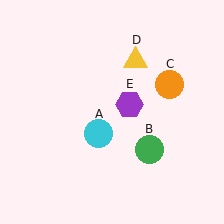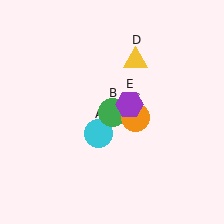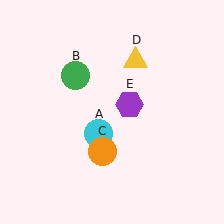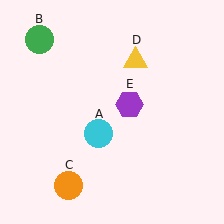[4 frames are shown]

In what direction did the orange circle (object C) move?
The orange circle (object C) moved down and to the left.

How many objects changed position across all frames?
2 objects changed position: green circle (object B), orange circle (object C).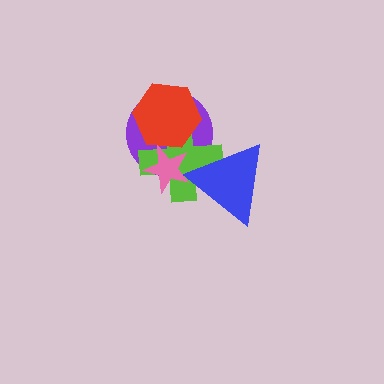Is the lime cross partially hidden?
Yes, it is partially covered by another shape.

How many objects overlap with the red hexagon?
3 objects overlap with the red hexagon.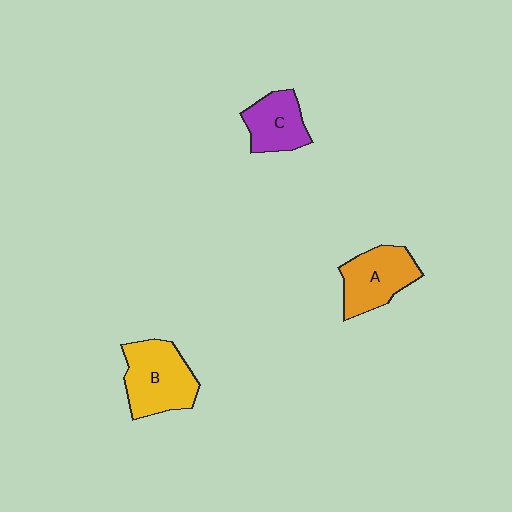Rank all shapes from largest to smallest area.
From largest to smallest: B (yellow), A (orange), C (purple).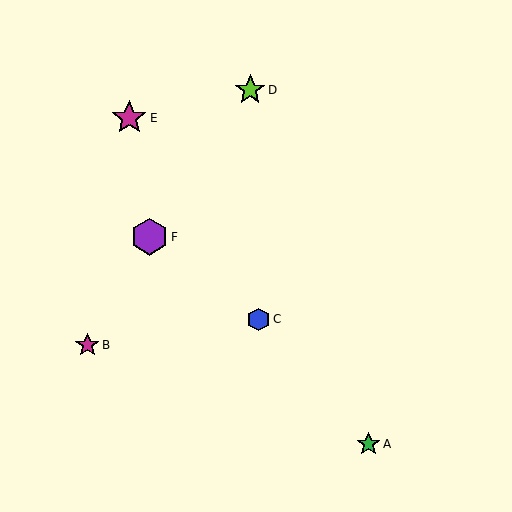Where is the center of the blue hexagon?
The center of the blue hexagon is at (259, 319).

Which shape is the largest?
The purple hexagon (labeled F) is the largest.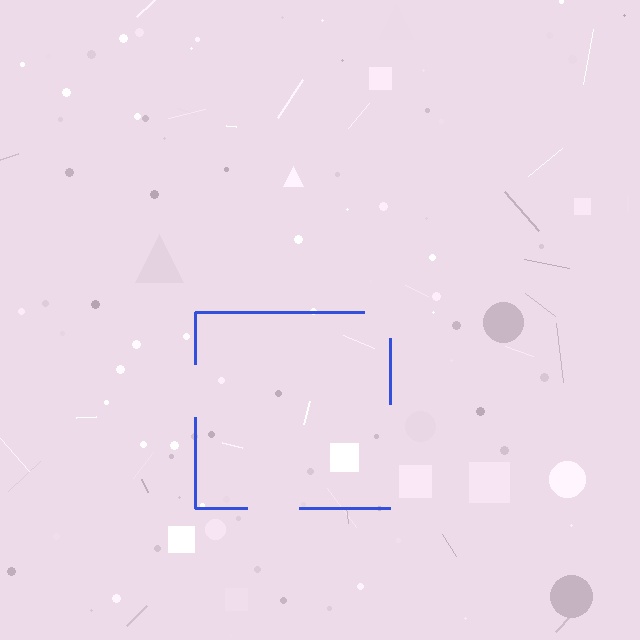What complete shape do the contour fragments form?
The contour fragments form a square.